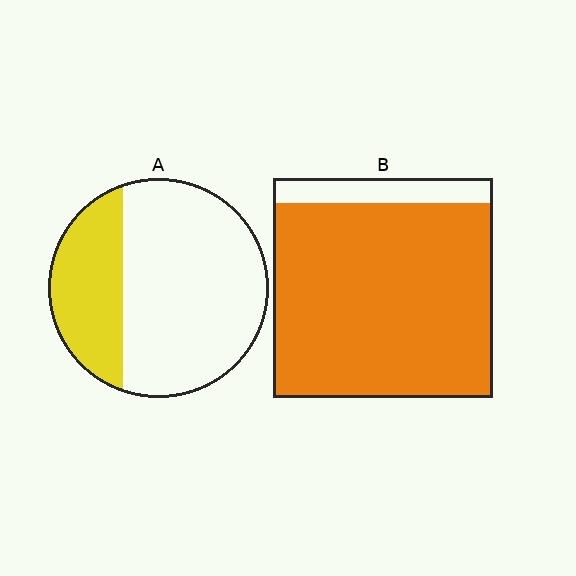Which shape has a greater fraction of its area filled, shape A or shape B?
Shape B.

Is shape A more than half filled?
No.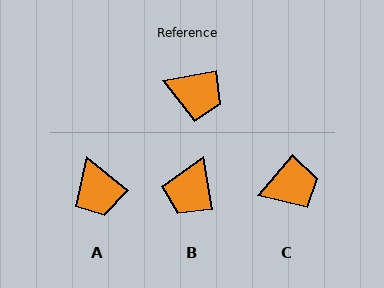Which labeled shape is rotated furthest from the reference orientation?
B, about 92 degrees away.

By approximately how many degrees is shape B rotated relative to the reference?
Approximately 92 degrees clockwise.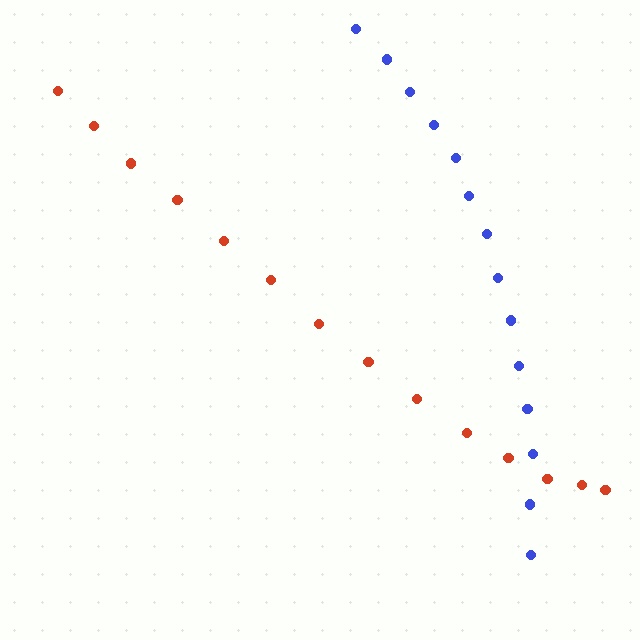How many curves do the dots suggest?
There are 2 distinct paths.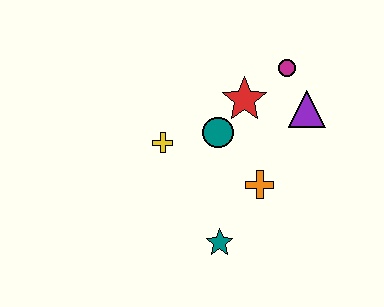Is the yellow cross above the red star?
No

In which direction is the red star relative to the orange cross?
The red star is above the orange cross.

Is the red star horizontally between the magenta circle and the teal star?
Yes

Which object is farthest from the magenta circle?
The teal star is farthest from the magenta circle.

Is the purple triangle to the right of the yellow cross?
Yes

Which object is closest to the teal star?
The orange cross is closest to the teal star.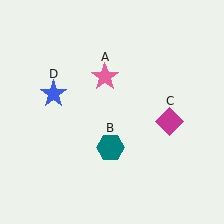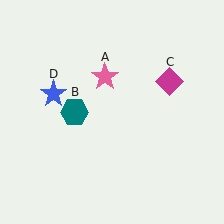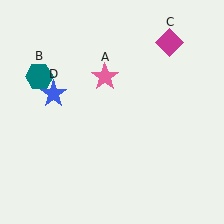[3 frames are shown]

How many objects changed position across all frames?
2 objects changed position: teal hexagon (object B), magenta diamond (object C).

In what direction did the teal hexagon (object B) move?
The teal hexagon (object B) moved up and to the left.